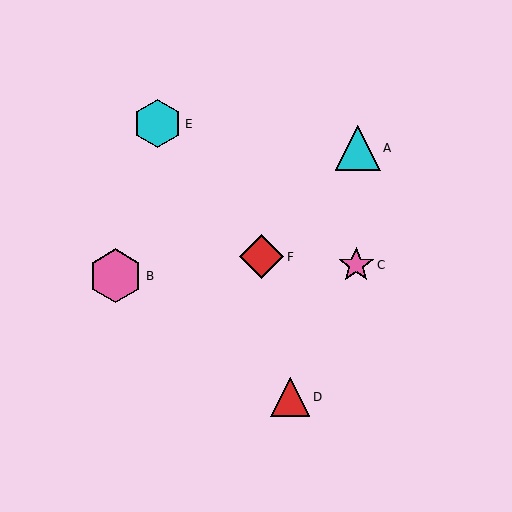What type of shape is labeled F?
Shape F is a red diamond.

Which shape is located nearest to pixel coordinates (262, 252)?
The red diamond (labeled F) at (262, 257) is nearest to that location.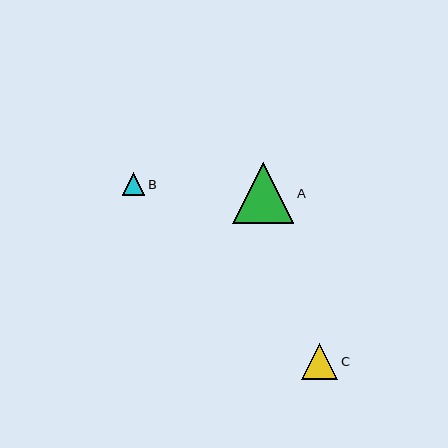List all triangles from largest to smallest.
From largest to smallest: A, C, B.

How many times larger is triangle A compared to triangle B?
Triangle A is approximately 2.7 times the size of triangle B.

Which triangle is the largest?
Triangle A is the largest with a size of approximately 61 pixels.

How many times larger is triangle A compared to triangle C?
Triangle A is approximately 1.7 times the size of triangle C.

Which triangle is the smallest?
Triangle B is the smallest with a size of approximately 22 pixels.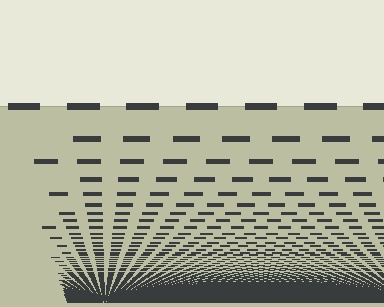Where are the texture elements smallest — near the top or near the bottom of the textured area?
Near the bottom.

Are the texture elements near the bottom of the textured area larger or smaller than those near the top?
Smaller. The gradient is inverted — elements near the bottom are smaller and denser.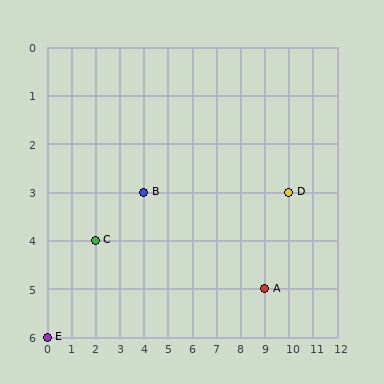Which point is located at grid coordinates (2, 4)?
Point C is at (2, 4).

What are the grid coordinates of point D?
Point D is at grid coordinates (10, 3).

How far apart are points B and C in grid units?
Points B and C are 2 columns and 1 row apart (about 2.2 grid units diagonally).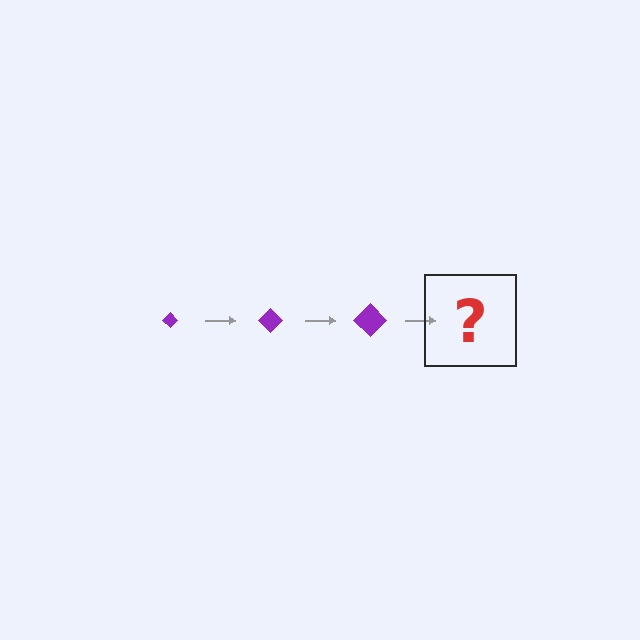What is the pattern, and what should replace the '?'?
The pattern is that the diamond gets progressively larger each step. The '?' should be a purple diamond, larger than the previous one.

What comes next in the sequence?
The next element should be a purple diamond, larger than the previous one.